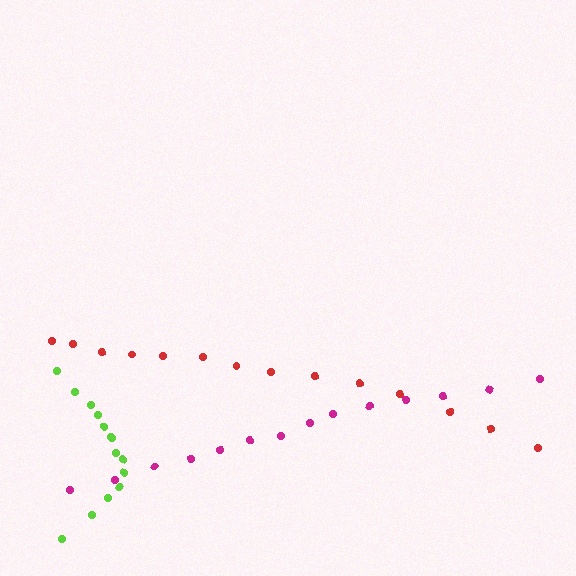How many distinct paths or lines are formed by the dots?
There are 3 distinct paths.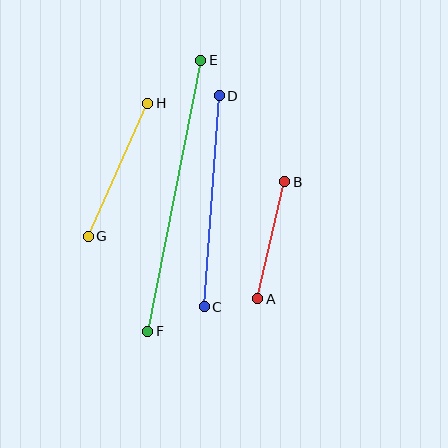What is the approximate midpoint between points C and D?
The midpoint is at approximately (212, 201) pixels.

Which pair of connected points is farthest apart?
Points E and F are farthest apart.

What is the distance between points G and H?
The distance is approximately 145 pixels.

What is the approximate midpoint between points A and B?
The midpoint is at approximately (271, 240) pixels.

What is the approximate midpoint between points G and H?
The midpoint is at approximately (118, 170) pixels.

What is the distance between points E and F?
The distance is approximately 276 pixels.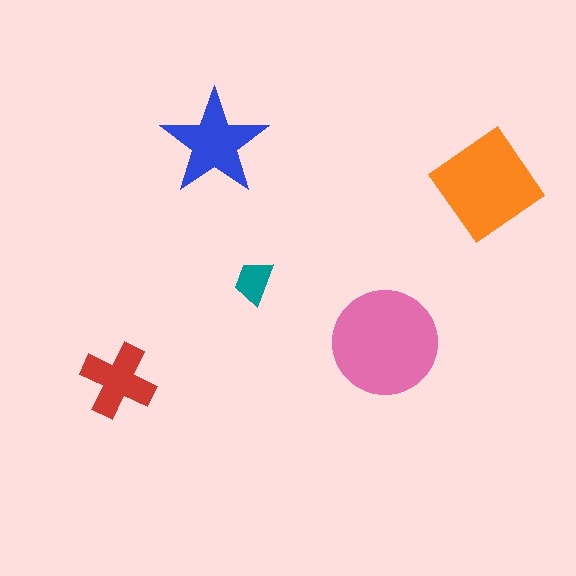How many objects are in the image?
There are 5 objects in the image.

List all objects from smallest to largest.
The teal trapezoid, the red cross, the blue star, the orange diamond, the pink circle.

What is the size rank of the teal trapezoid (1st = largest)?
5th.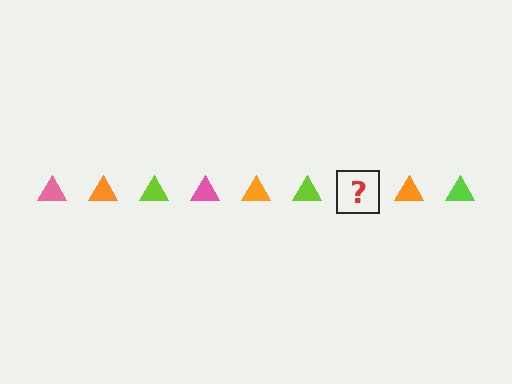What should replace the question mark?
The question mark should be replaced with a pink triangle.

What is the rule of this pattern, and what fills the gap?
The rule is that the pattern cycles through pink, orange, lime triangles. The gap should be filled with a pink triangle.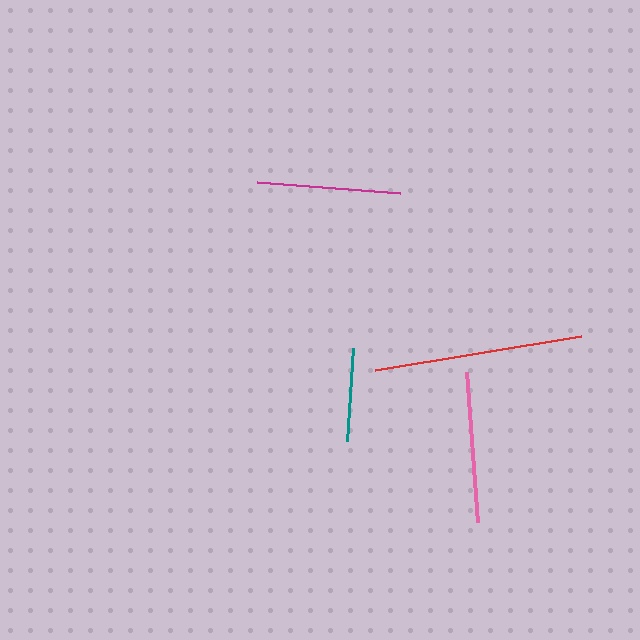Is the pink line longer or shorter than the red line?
The red line is longer than the pink line.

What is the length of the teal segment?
The teal segment is approximately 93 pixels long.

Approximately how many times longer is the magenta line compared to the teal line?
The magenta line is approximately 1.5 times the length of the teal line.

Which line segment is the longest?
The red line is the longest at approximately 209 pixels.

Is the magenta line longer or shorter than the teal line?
The magenta line is longer than the teal line.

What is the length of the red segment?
The red segment is approximately 209 pixels long.